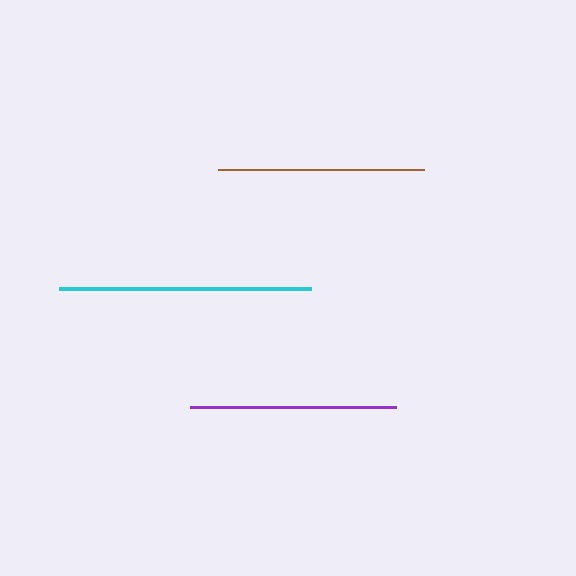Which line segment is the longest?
The cyan line is the longest at approximately 251 pixels.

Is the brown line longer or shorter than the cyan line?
The cyan line is longer than the brown line.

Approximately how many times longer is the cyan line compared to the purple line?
The cyan line is approximately 1.2 times the length of the purple line.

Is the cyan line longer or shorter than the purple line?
The cyan line is longer than the purple line.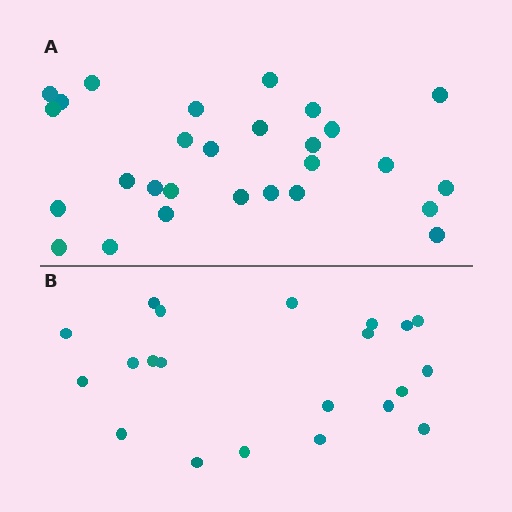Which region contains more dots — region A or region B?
Region A (the top region) has more dots.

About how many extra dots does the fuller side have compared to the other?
Region A has roughly 8 or so more dots than region B.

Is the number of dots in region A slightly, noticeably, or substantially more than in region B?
Region A has noticeably more, but not dramatically so. The ratio is roughly 1.3 to 1.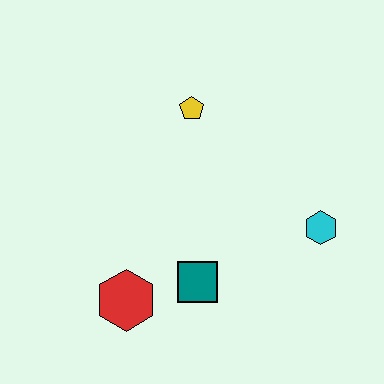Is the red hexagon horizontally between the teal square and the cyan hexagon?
No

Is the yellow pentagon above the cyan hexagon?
Yes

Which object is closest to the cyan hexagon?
The teal square is closest to the cyan hexagon.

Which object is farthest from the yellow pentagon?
The red hexagon is farthest from the yellow pentagon.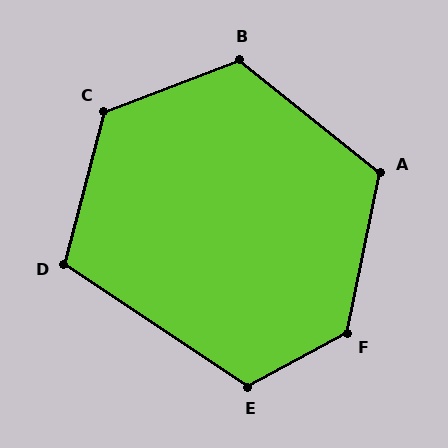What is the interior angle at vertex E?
Approximately 118 degrees (obtuse).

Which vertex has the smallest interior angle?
D, at approximately 109 degrees.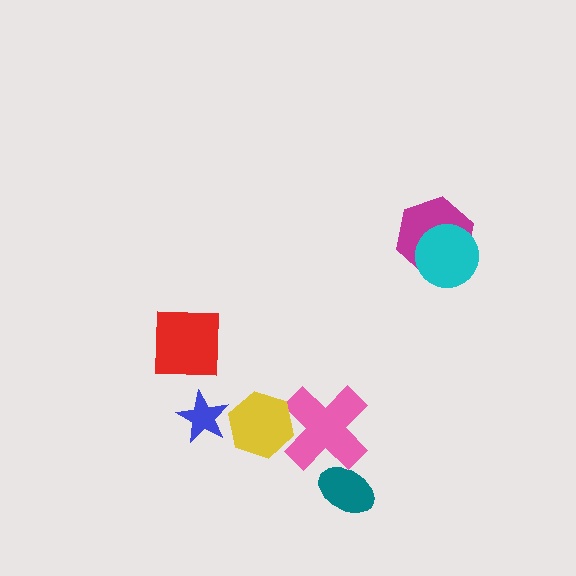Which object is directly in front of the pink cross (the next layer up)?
The teal ellipse is directly in front of the pink cross.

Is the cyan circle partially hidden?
No, no other shape covers it.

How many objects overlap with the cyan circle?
1 object overlaps with the cyan circle.